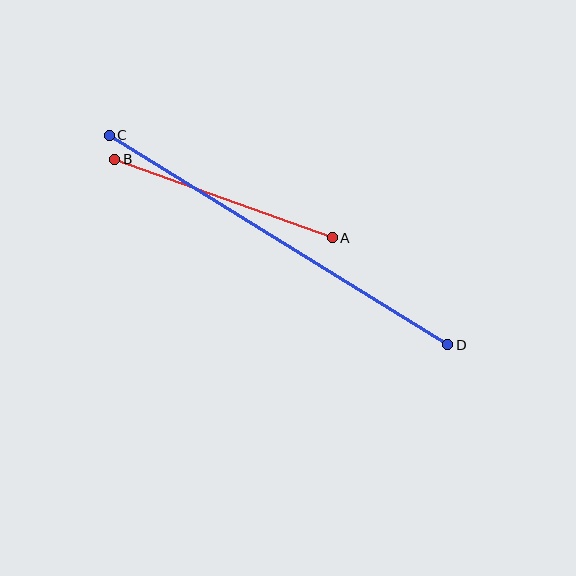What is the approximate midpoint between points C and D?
The midpoint is at approximately (279, 240) pixels.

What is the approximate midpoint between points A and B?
The midpoint is at approximately (224, 198) pixels.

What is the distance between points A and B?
The distance is approximately 231 pixels.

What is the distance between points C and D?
The distance is approximately 398 pixels.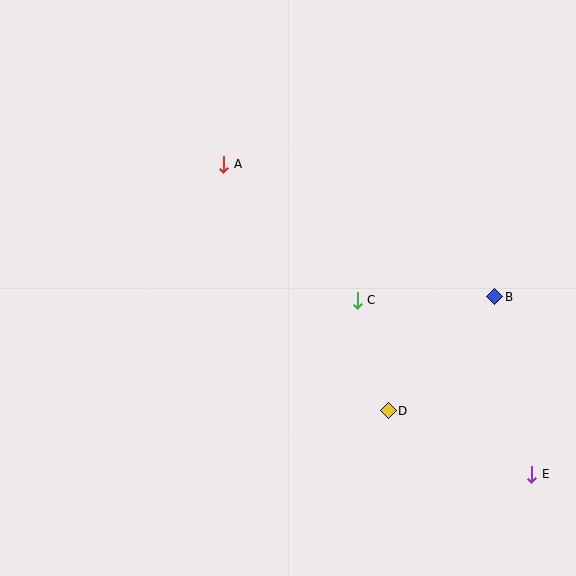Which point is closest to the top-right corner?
Point B is closest to the top-right corner.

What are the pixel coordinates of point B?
Point B is at (495, 297).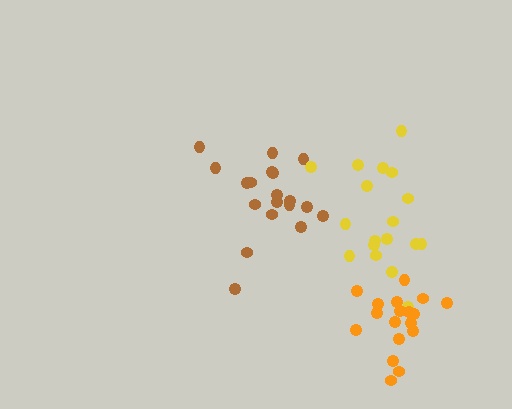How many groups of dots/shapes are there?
There are 3 groups.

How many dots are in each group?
Group 1: 19 dots, Group 2: 18 dots, Group 3: 18 dots (55 total).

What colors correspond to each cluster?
The clusters are colored: brown, yellow, orange.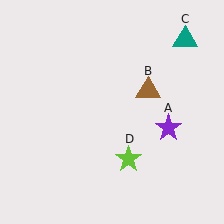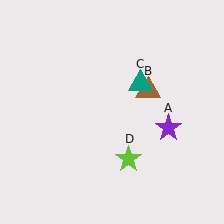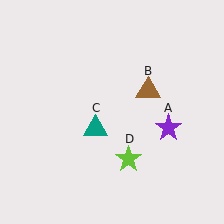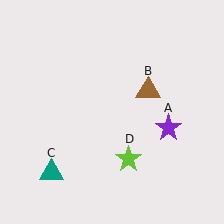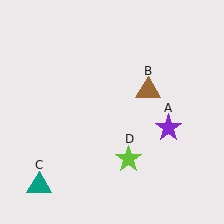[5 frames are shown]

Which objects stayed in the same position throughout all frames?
Purple star (object A) and brown triangle (object B) and lime star (object D) remained stationary.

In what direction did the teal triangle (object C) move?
The teal triangle (object C) moved down and to the left.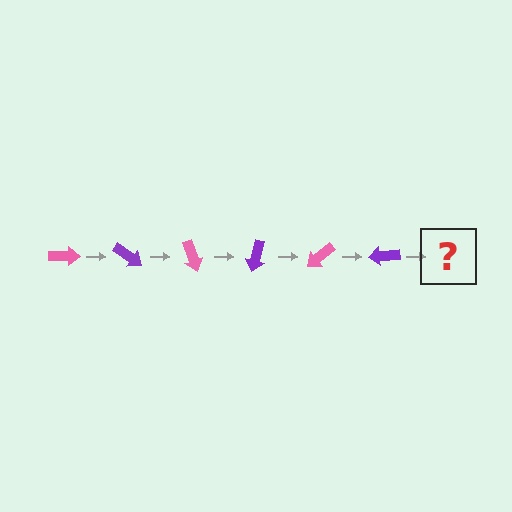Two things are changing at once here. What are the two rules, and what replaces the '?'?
The two rules are that it rotates 35 degrees each step and the color cycles through pink and purple. The '?' should be a pink arrow, rotated 210 degrees from the start.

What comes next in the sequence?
The next element should be a pink arrow, rotated 210 degrees from the start.